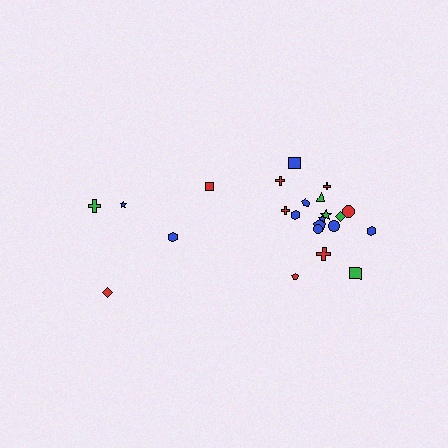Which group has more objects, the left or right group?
The right group.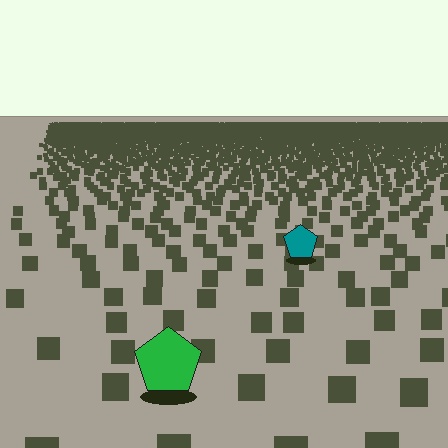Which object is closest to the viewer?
The green pentagon is closest. The texture marks near it are larger and more spread out.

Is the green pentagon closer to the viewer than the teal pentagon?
Yes. The green pentagon is closer — you can tell from the texture gradient: the ground texture is coarser near it.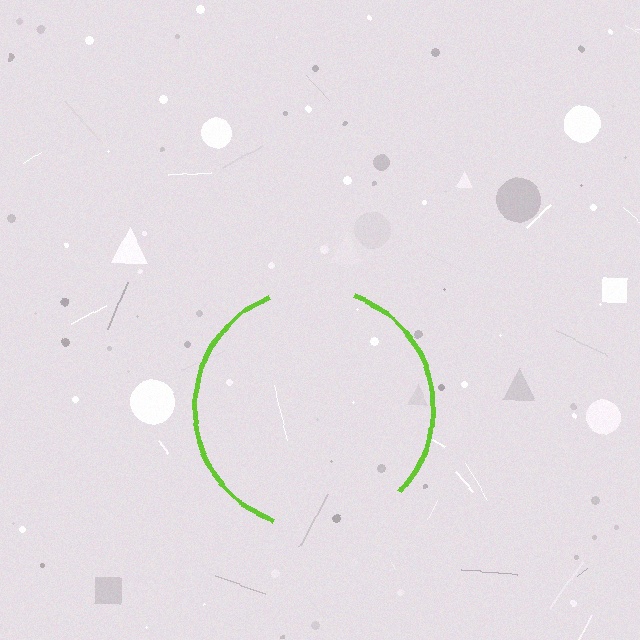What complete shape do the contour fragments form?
The contour fragments form a circle.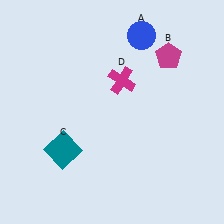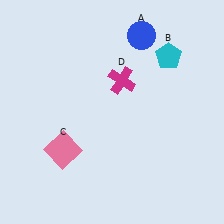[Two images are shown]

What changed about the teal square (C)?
In Image 1, C is teal. In Image 2, it changed to pink.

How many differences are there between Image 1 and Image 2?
There are 2 differences between the two images.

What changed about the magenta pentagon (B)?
In Image 1, B is magenta. In Image 2, it changed to cyan.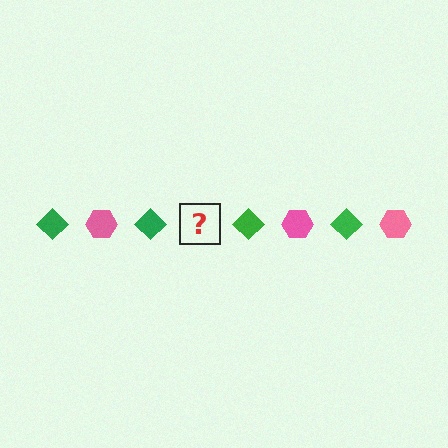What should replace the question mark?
The question mark should be replaced with a pink hexagon.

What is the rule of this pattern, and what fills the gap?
The rule is that the pattern alternates between green diamond and pink hexagon. The gap should be filled with a pink hexagon.